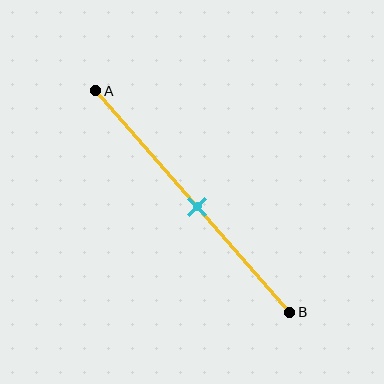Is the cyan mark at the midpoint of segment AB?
Yes, the mark is approximately at the midpoint.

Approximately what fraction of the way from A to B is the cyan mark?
The cyan mark is approximately 50% of the way from A to B.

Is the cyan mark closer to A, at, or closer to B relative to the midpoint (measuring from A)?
The cyan mark is approximately at the midpoint of segment AB.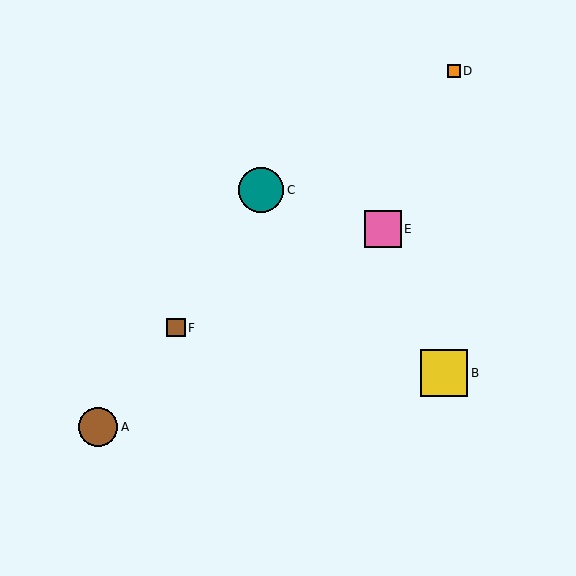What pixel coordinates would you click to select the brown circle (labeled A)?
Click at (98, 427) to select the brown circle A.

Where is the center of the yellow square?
The center of the yellow square is at (444, 373).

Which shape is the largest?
The yellow square (labeled B) is the largest.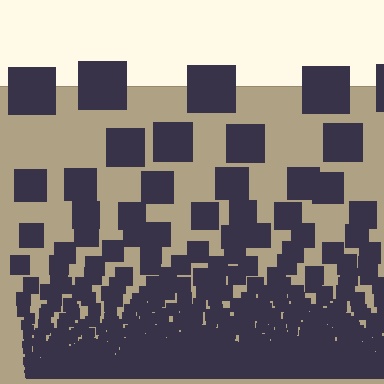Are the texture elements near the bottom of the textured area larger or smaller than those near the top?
Smaller. The gradient is inverted — elements near the bottom are smaller and denser.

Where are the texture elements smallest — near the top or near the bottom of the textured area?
Near the bottom.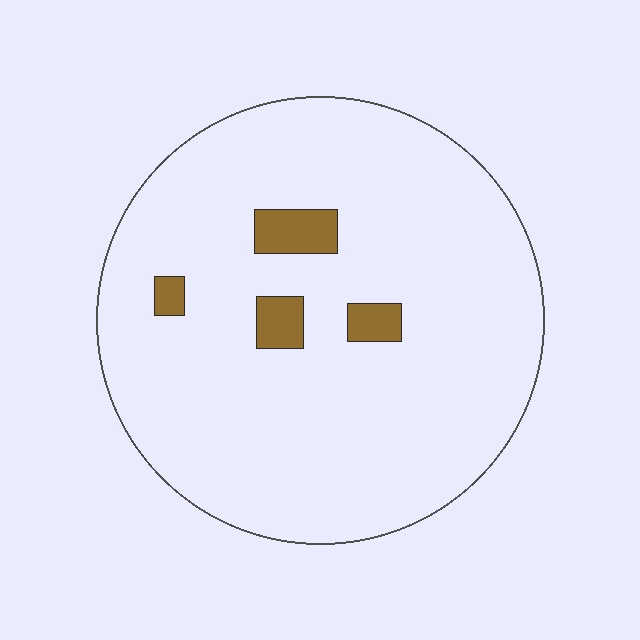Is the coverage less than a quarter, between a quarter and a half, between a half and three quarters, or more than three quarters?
Less than a quarter.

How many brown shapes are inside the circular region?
4.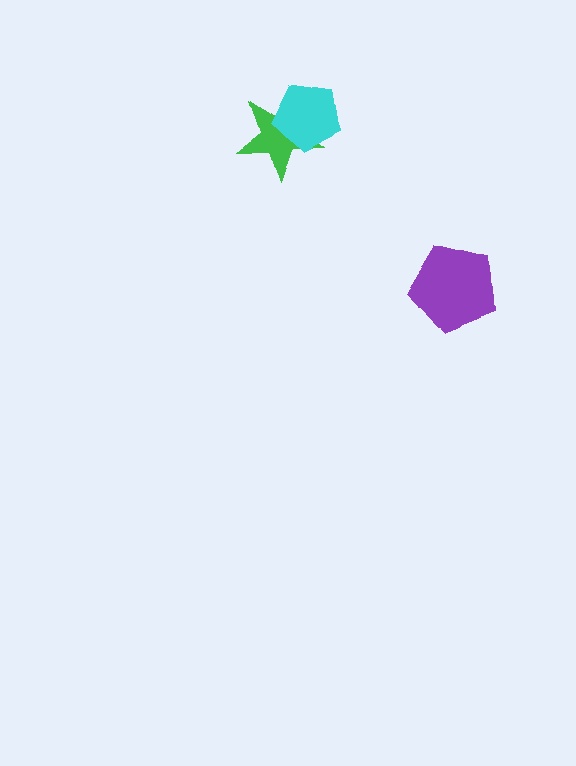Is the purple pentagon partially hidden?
No, no other shape covers it.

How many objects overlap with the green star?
1 object overlaps with the green star.